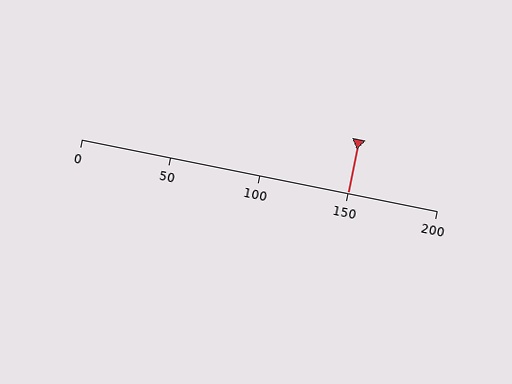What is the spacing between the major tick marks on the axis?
The major ticks are spaced 50 apart.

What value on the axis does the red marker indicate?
The marker indicates approximately 150.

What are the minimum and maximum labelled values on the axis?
The axis runs from 0 to 200.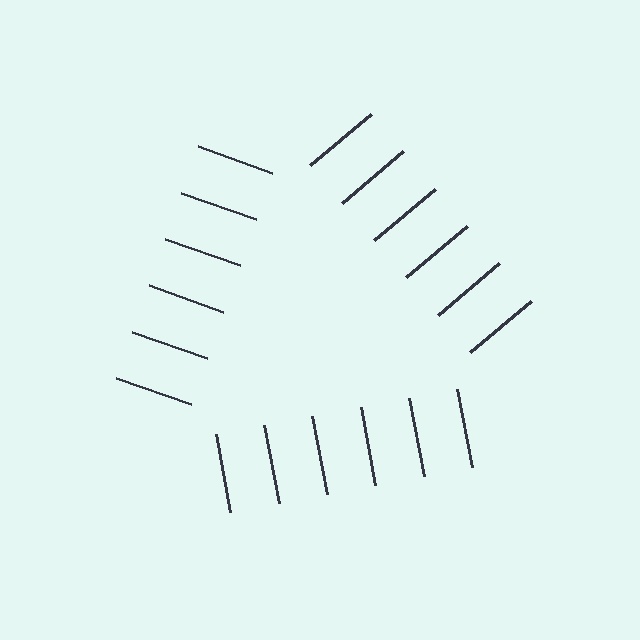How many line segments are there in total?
18 — 6 along each of the 3 edges.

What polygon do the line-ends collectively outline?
An illusory triangle — the line segments terminate on its edges but no continuous stroke is drawn.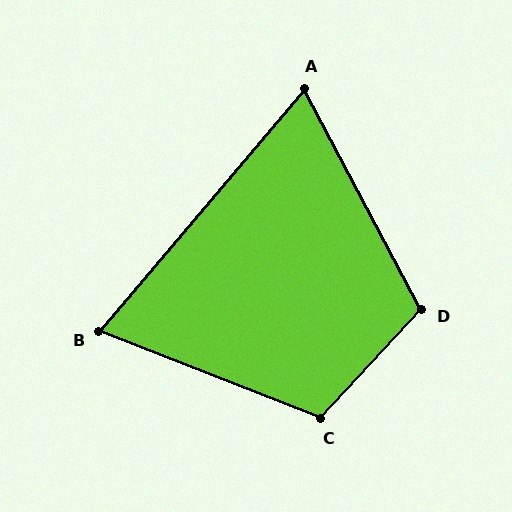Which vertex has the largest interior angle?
C, at approximately 112 degrees.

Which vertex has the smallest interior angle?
A, at approximately 68 degrees.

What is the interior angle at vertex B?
Approximately 71 degrees (acute).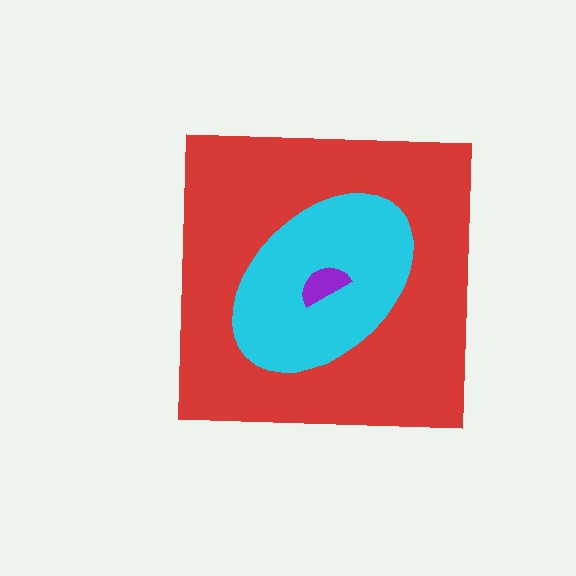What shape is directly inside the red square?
The cyan ellipse.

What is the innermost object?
The purple semicircle.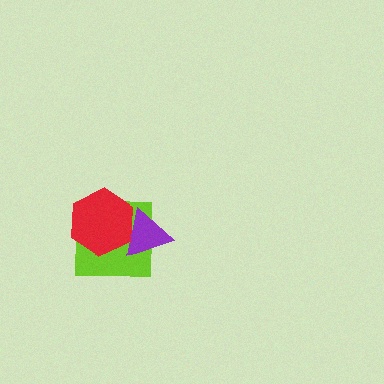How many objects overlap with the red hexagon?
2 objects overlap with the red hexagon.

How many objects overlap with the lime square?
2 objects overlap with the lime square.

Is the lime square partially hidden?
Yes, it is partially covered by another shape.